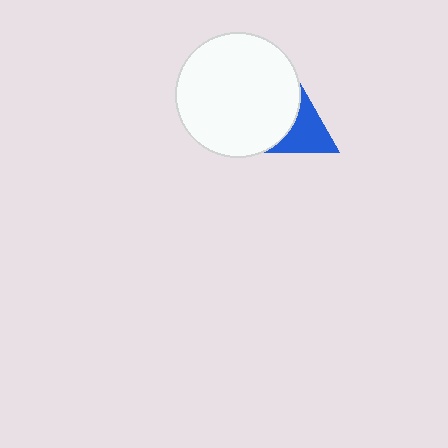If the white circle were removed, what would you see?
You would see the complete blue triangle.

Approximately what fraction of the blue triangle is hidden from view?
Roughly 46% of the blue triangle is hidden behind the white circle.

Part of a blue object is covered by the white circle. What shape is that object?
It is a triangle.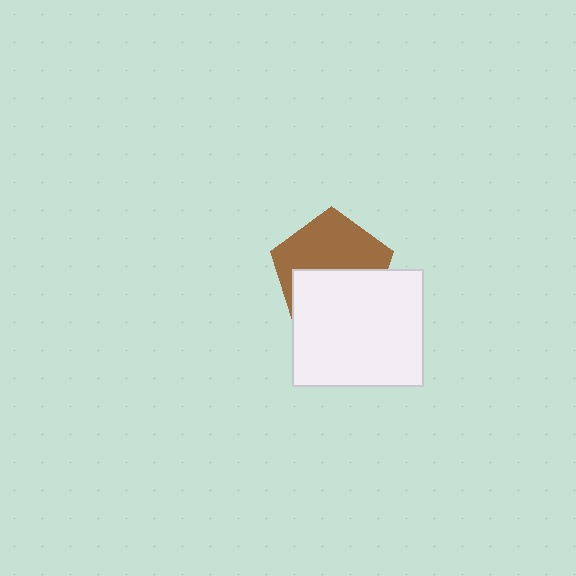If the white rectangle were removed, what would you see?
You would see the complete brown pentagon.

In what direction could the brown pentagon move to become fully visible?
The brown pentagon could move up. That would shift it out from behind the white rectangle entirely.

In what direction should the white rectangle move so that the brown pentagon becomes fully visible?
The white rectangle should move down. That is the shortest direction to clear the overlap and leave the brown pentagon fully visible.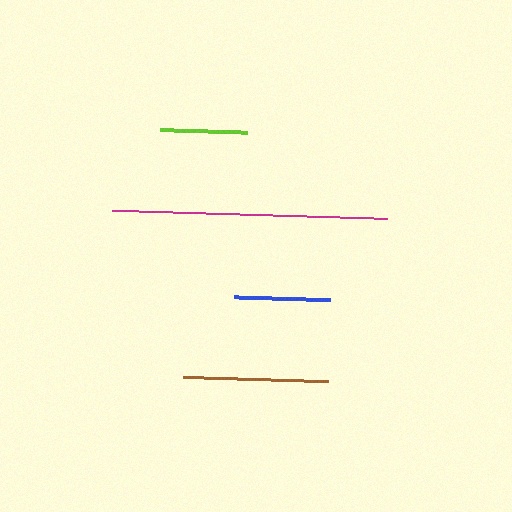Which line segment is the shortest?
The lime line is the shortest at approximately 87 pixels.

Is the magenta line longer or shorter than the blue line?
The magenta line is longer than the blue line.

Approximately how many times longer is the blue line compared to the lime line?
The blue line is approximately 1.1 times the length of the lime line.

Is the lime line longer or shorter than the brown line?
The brown line is longer than the lime line.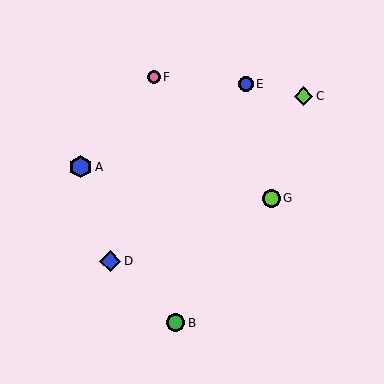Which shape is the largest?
The blue hexagon (labeled A) is the largest.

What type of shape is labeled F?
Shape F is a pink circle.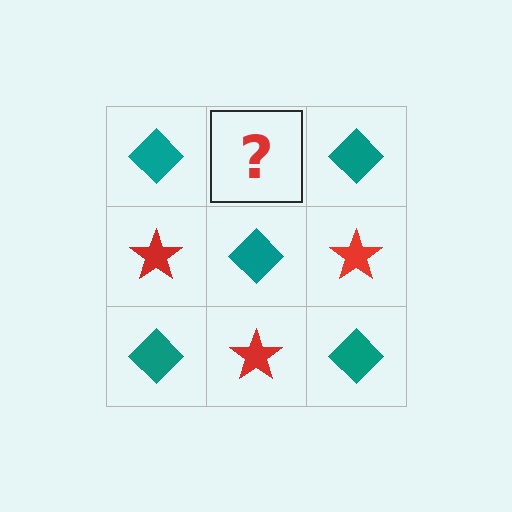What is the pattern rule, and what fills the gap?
The rule is that it alternates teal diamond and red star in a checkerboard pattern. The gap should be filled with a red star.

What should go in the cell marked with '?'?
The missing cell should contain a red star.